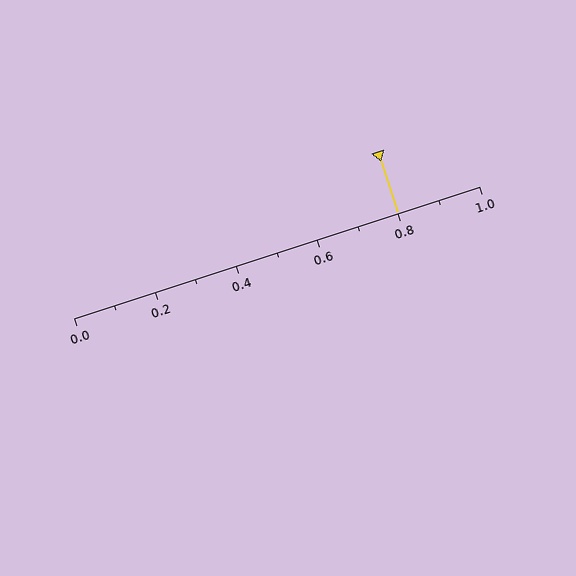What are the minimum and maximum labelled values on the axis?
The axis runs from 0.0 to 1.0.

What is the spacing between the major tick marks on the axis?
The major ticks are spaced 0.2 apart.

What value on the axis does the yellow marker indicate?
The marker indicates approximately 0.8.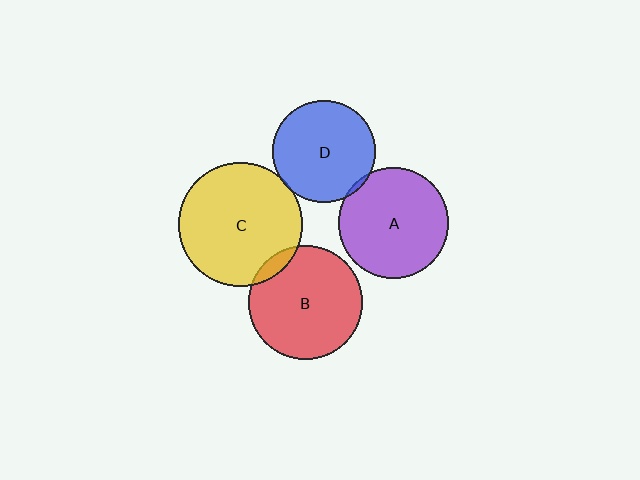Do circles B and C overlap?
Yes.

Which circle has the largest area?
Circle C (yellow).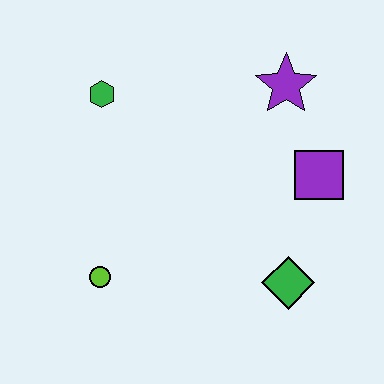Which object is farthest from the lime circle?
The purple star is farthest from the lime circle.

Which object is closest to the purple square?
The purple star is closest to the purple square.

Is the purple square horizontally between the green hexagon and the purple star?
No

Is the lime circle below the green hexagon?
Yes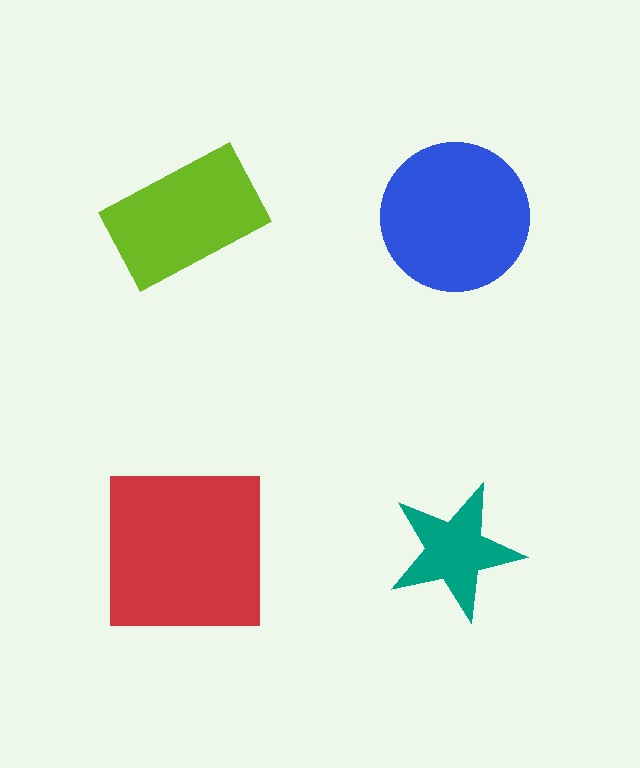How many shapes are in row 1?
2 shapes.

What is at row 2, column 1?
A red square.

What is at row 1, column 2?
A blue circle.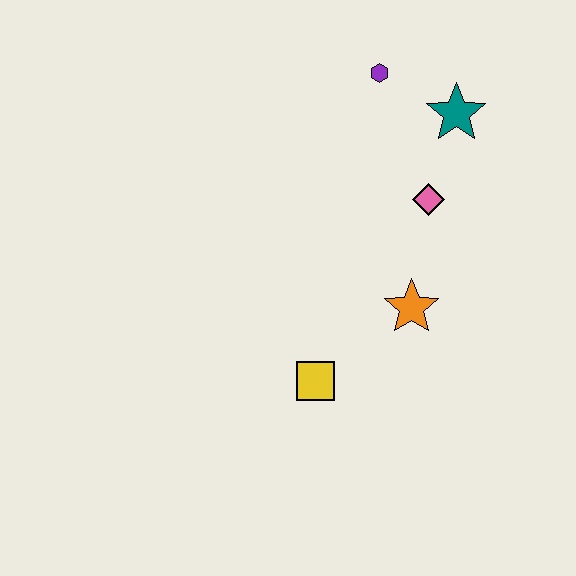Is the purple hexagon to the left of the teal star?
Yes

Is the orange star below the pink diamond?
Yes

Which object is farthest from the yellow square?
The purple hexagon is farthest from the yellow square.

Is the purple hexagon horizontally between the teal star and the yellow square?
Yes